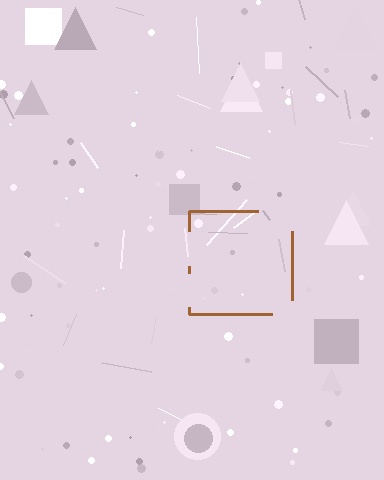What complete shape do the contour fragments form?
The contour fragments form a square.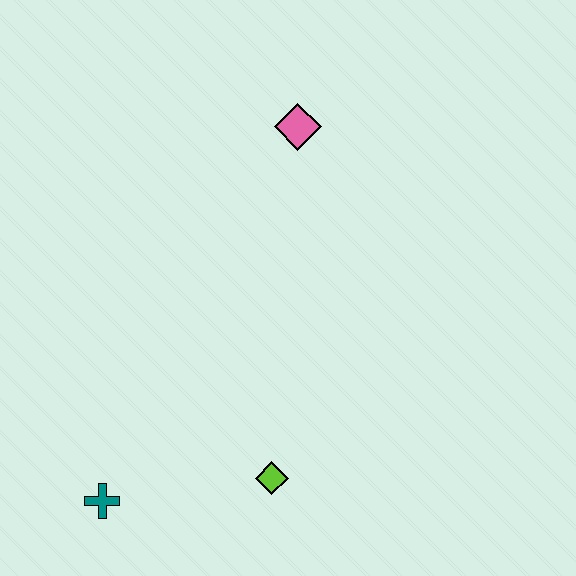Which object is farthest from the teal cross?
The pink diamond is farthest from the teal cross.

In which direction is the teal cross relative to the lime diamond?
The teal cross is to the left of the lime diamond.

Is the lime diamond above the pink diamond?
No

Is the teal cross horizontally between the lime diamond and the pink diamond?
No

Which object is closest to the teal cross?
The lime diamond is closest to the teal cross.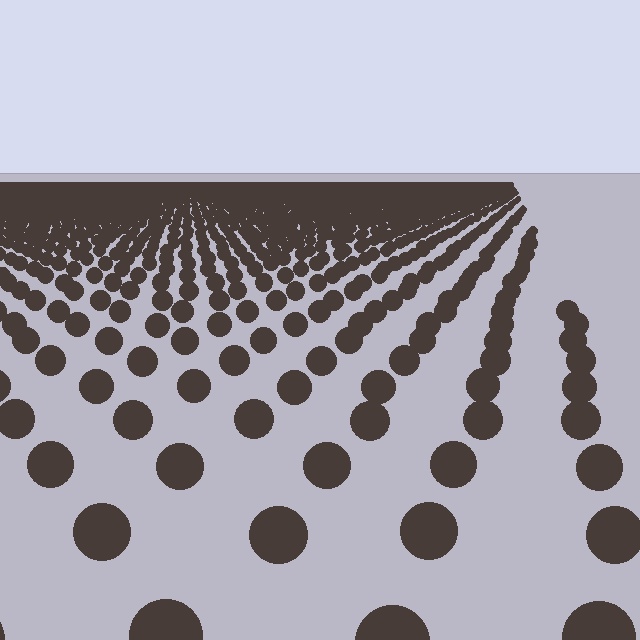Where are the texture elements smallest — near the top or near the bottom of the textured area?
Near the top.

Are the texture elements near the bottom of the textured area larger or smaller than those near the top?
Larger. Near the bottom, elements are closer to the viewer and appear at a bigger on-screen size.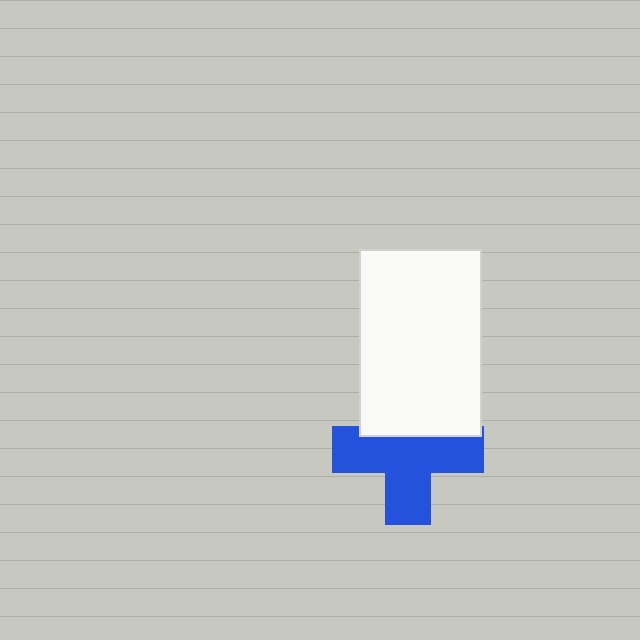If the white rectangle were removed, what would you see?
You would see the complete blue cross.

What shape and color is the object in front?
The object in front is a white rectangle.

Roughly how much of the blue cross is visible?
Most of it is visible (roughly 68%).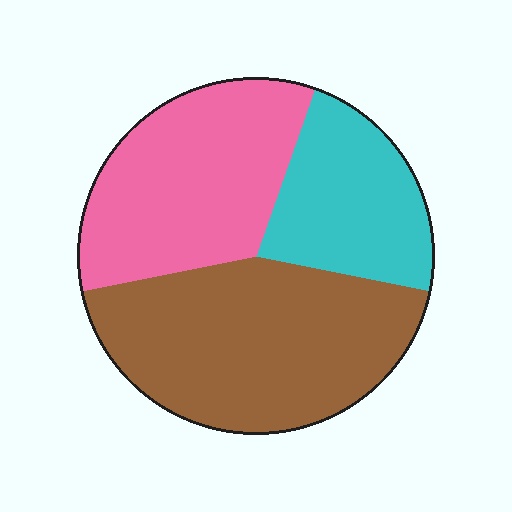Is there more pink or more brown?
Brown.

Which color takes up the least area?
Cyan, at roughly 25%.